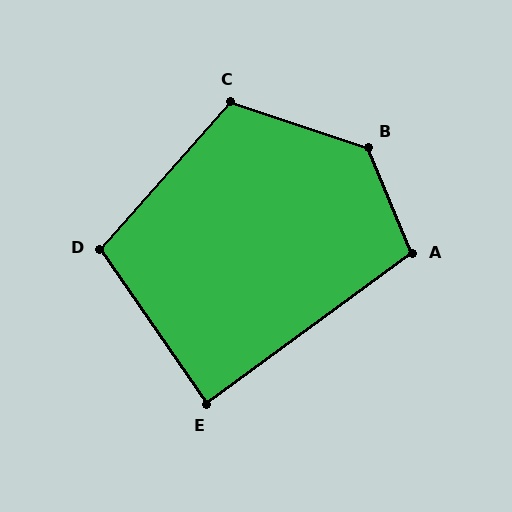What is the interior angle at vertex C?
Approximately 113 degrees (obtuse).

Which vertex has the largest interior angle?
B, at approximately 131 degrees.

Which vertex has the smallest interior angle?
E, at approximately 88 degrees.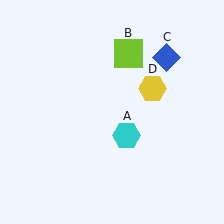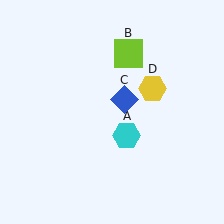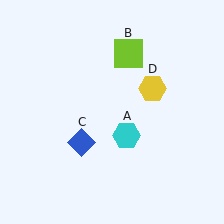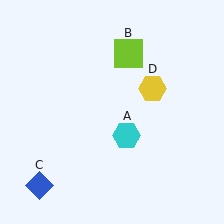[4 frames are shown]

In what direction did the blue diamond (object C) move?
The blue diamond (object C) moved down and to the left.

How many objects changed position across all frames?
1 object changed position: blue diamond (object C).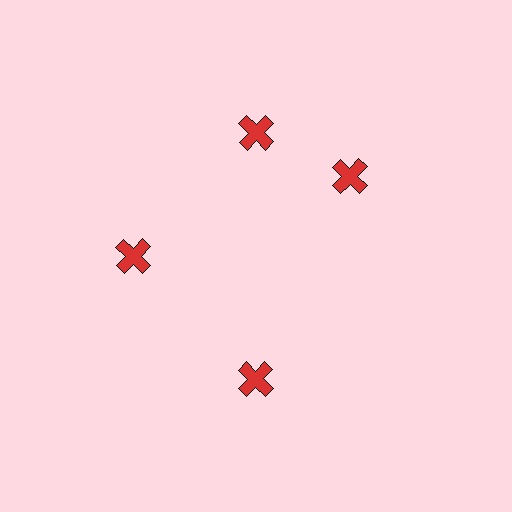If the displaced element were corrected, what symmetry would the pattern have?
It would have 4-fold rotational symmetry — the pattern would map onto itself every 90 degrees.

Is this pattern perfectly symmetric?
No. The 4 red crosses are arranged in a ring, but one element near the 3 o'clock position is rotated out of alignment along the ring, breaking the 4-fold rotational symmetry.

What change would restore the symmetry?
The symmetry would be restored by rotating it back into even spacing with its neighbors so that all 4 crosses sit at equal angles and equal distance from the center.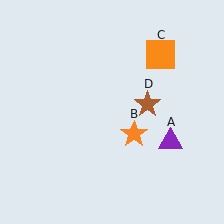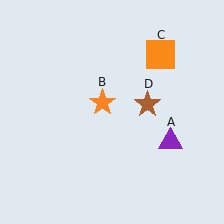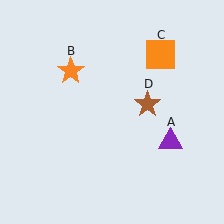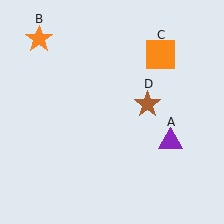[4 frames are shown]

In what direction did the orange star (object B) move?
The orange star (object B) moved up and to the left.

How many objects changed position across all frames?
1 object changed position: orange star (object B).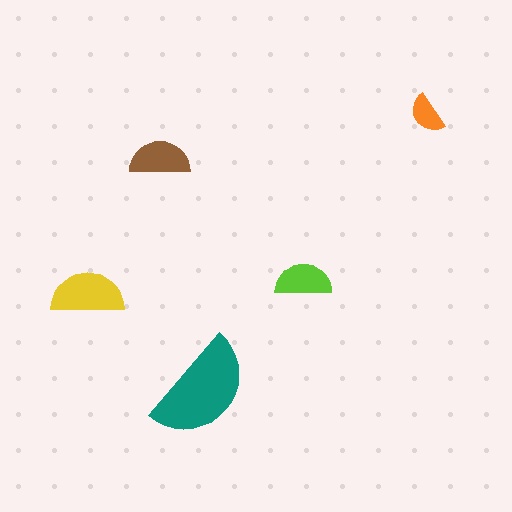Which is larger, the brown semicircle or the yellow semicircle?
The yellow one.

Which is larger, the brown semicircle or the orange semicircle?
The brown one.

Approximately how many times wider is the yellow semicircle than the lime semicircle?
About 1.5 times wider.